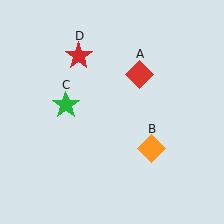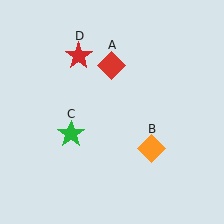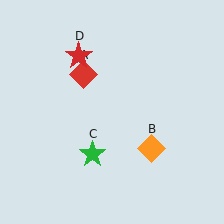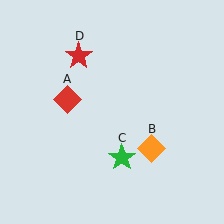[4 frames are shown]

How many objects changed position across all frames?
2 objects changed position: red diamond (object A), green star (object C).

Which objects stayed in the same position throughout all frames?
Orange diamond (object B) and red star (object D) remained stationary.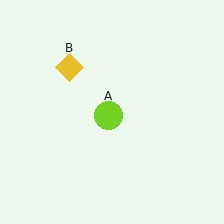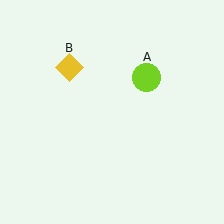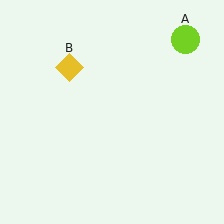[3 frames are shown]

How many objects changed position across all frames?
1 object changed position: lime circle (object A).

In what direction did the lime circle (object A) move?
The lime circle (object A) moved up and to the right.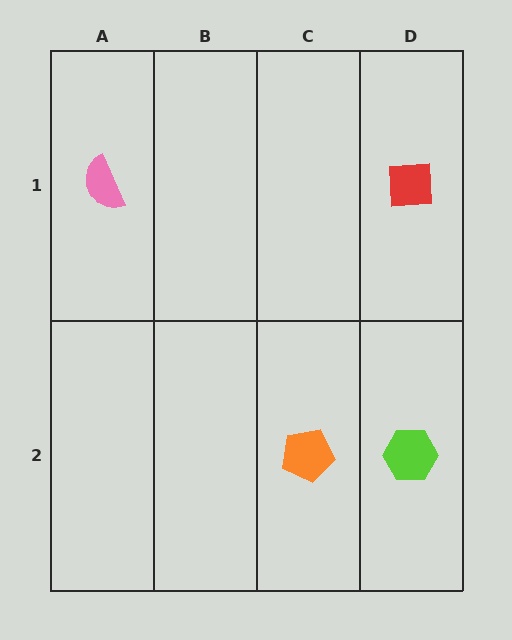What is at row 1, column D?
A red square.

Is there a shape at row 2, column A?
No, that cell is empty.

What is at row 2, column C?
An orange pentagon.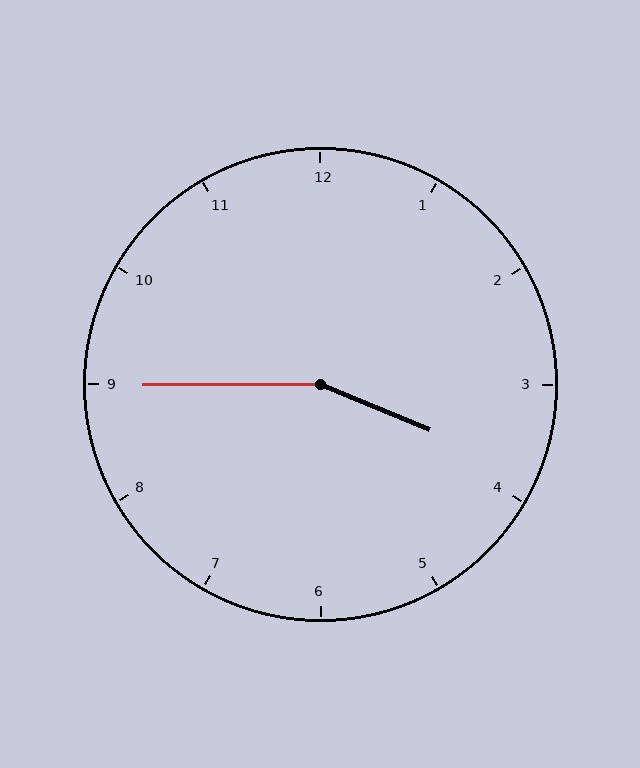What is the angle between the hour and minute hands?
Approximately 158 degrees.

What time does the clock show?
3:45.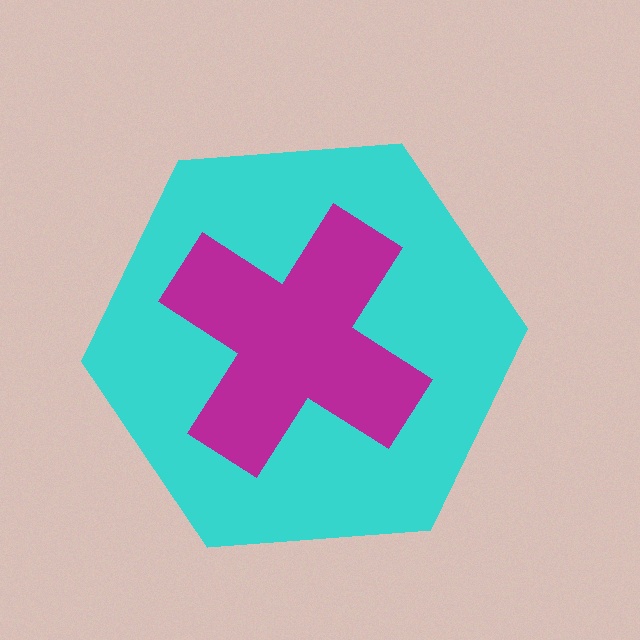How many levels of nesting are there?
2.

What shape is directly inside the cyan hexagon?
The magenta cross.